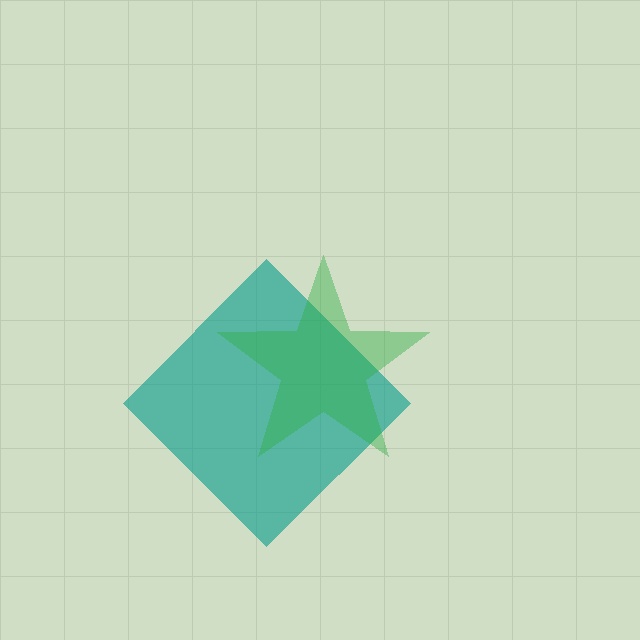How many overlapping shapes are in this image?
There are 2 overlapping shapes in the image.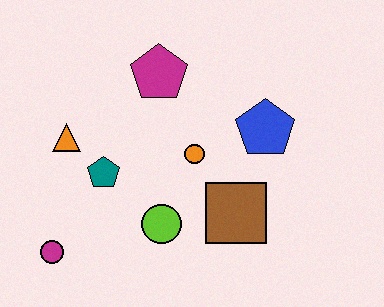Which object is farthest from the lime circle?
The magenta pentagon is farthest from the lime circle.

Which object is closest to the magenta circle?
The teal pentagon is closest to the magenta circle.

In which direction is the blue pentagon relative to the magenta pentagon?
The blue pentagon is to the right of the magenta pentagon.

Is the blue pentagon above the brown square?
Yes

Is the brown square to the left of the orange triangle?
No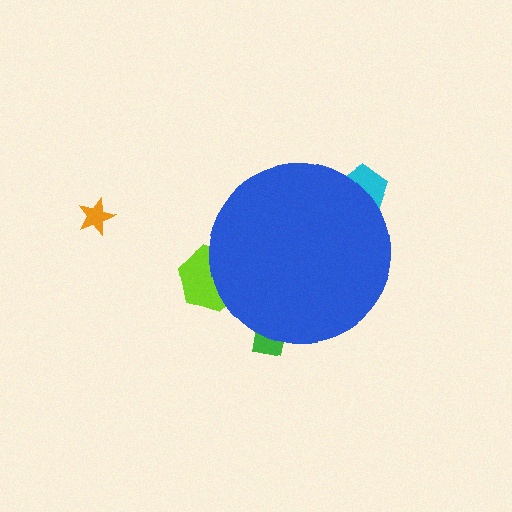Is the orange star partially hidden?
No, the orange star is fully visible.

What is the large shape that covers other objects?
A blue circle.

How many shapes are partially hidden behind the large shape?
4 shapes are partially hidden.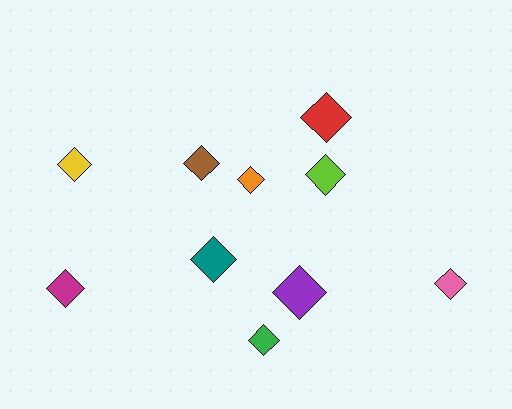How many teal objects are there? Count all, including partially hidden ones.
There is 1 teal object.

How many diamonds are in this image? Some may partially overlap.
There are 10 diamonds.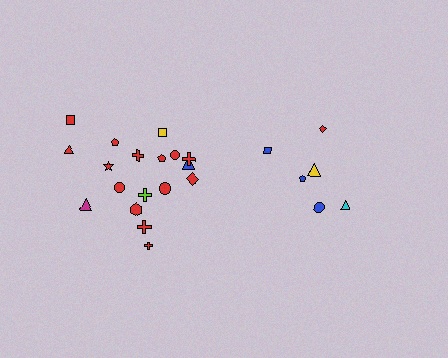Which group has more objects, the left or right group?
The left group.